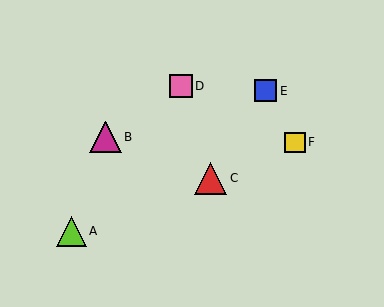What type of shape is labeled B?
Shape B is a magenta triangle.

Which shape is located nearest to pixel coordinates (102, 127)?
The magenta triangle (labeled B) at (105, 137) is nearest to that location.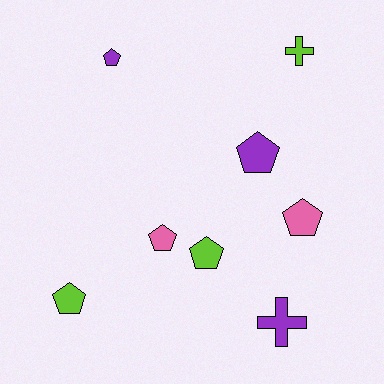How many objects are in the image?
There are 8 objects.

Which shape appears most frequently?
Pentagon, with 6 objects.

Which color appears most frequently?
Lime, with 3 objects.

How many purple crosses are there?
There is 1 purple cross.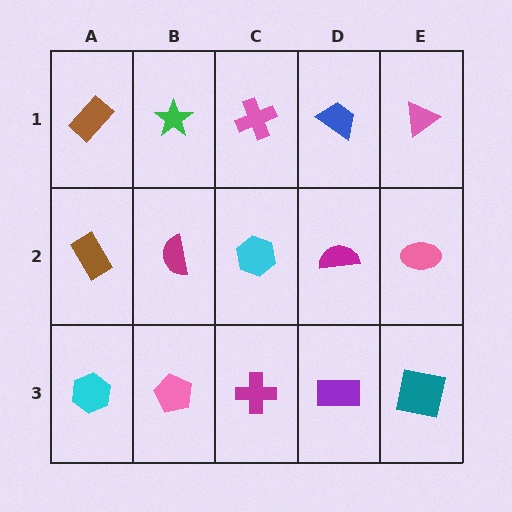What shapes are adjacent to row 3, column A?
A brown rectangle (row 2, column A), a pink pentagon (row 3, column B).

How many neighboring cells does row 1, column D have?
3.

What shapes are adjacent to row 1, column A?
A brown rectangle (row 2, column A), a green star (row 1, column B).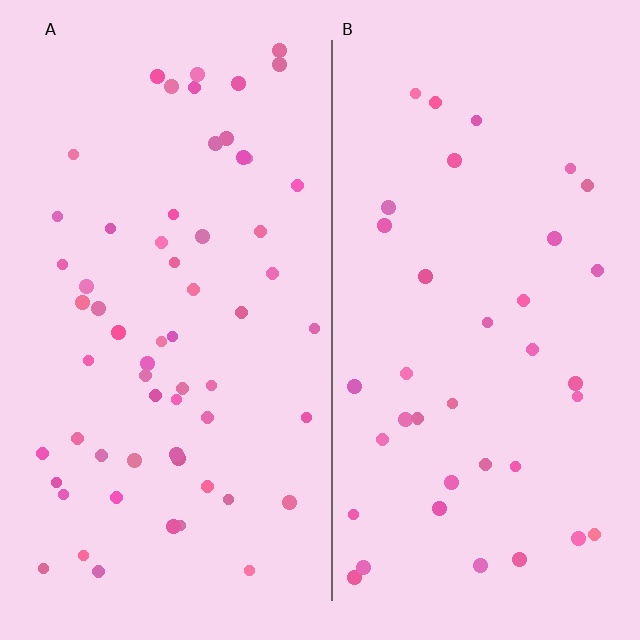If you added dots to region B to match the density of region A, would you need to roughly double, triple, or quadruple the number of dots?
Approximately double.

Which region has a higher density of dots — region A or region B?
A (the left).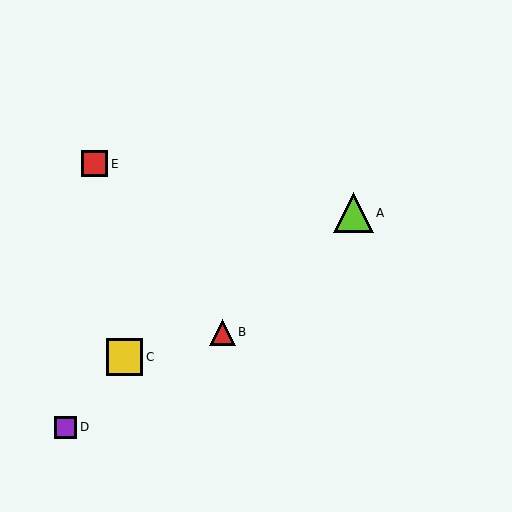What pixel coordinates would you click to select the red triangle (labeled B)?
Click at (222, 332) to select the red triangle B.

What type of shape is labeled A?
Shape A is a lime triangle.